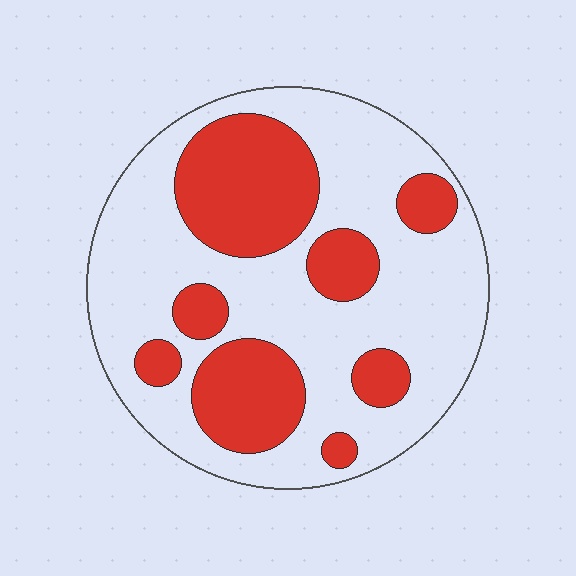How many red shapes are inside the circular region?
8.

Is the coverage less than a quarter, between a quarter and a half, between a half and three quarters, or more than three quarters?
Between a quarter and a half.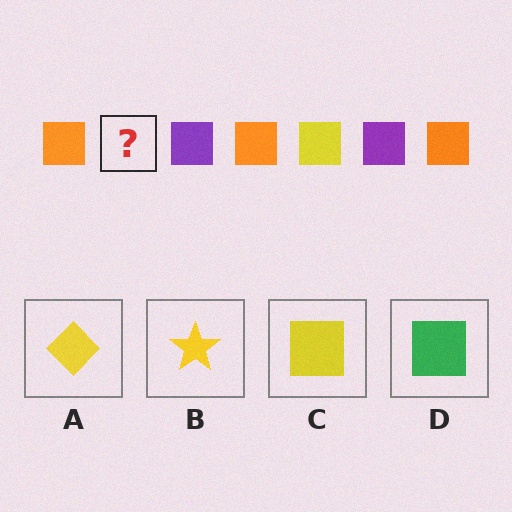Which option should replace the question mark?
Option C.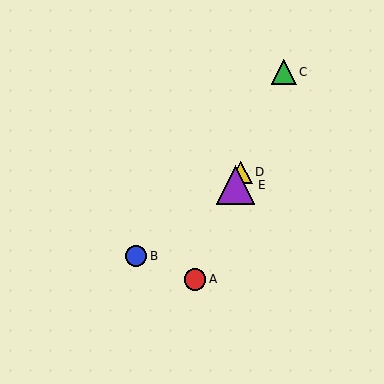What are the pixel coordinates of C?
Object C is at (284, 72).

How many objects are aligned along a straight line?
4 objects (A, C, D, E) are aligned along a straight line.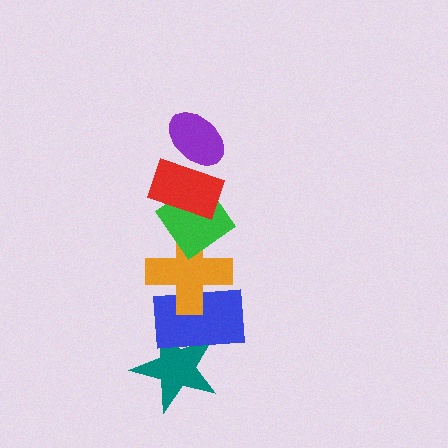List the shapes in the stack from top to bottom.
From top to bottom: the purple ellipse, the red rectangle, the green diamond, the orange cross, the blue rectangle, the teal star.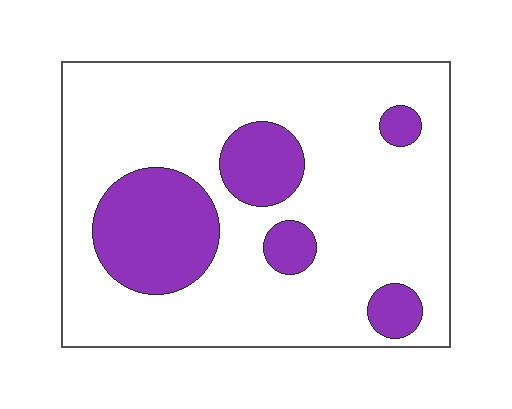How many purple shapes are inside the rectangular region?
5.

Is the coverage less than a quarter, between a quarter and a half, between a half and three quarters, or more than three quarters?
Less than a quarter.